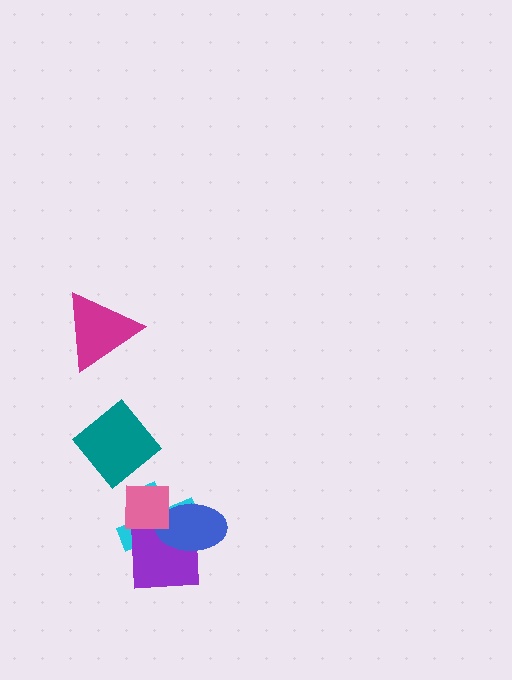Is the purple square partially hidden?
Yes, it is partially covered by another shape.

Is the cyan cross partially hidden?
Yes, it is partially covered by another shape.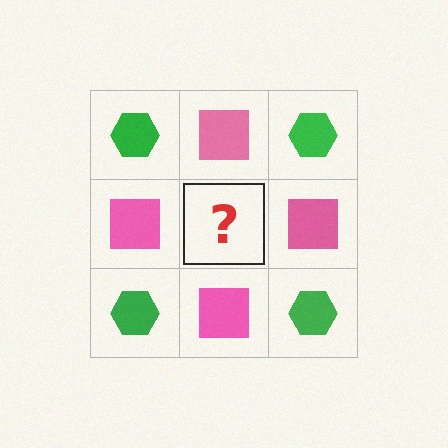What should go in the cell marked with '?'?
The missing cell should contain a green hexagon.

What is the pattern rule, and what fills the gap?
The rule is that it alternates green hexagon and pink square in a checkerboard pattern. The gap should be filled with a green hexagon.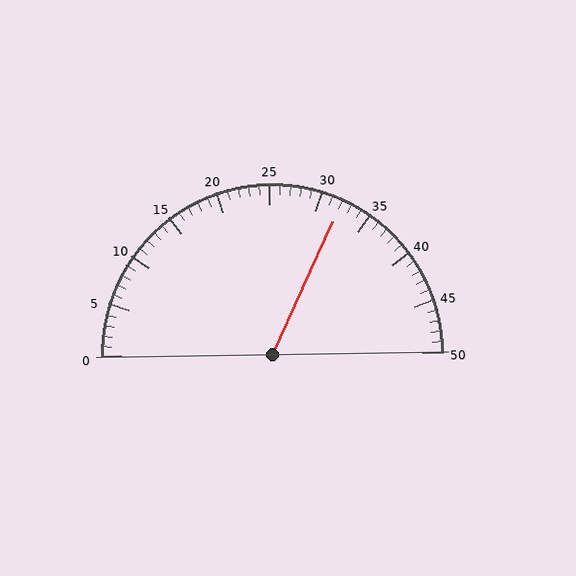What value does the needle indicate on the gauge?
The needle indicates approximately 32.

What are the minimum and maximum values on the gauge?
The gauge ranges from 0 to 50.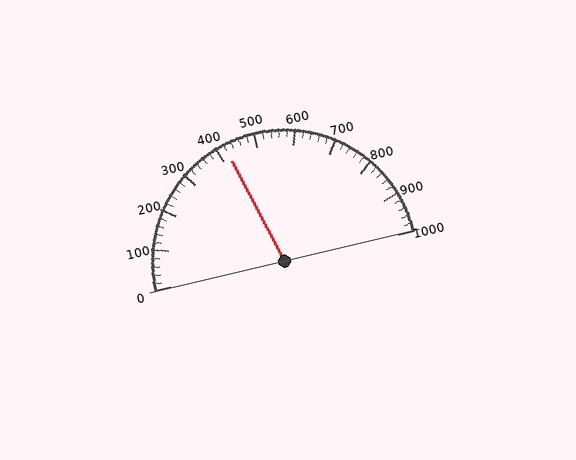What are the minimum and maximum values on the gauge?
The gauge ranges from 0 to 1000.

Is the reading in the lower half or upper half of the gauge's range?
The reading is in the lower half of the range (0 to 1000).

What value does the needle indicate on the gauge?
The needle indicates approximately 420.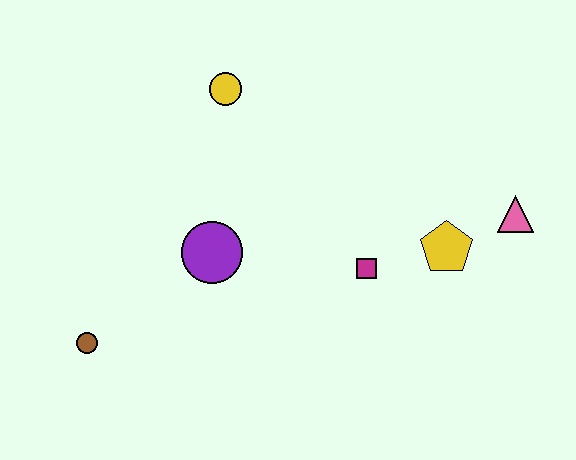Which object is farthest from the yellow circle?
The pink triangle is farthest from the yellow circle.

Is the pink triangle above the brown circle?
Yes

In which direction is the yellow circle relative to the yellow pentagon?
The yellow circle is to the left of the yellow pentagon.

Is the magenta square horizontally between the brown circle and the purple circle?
No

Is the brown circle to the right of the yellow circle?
No